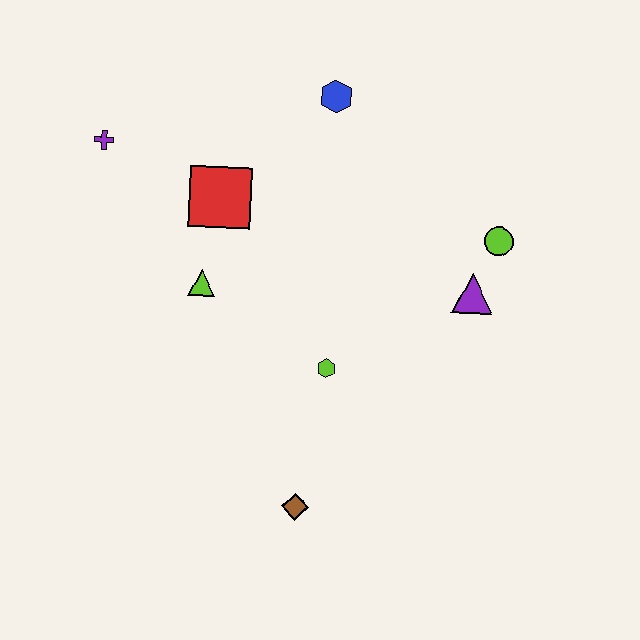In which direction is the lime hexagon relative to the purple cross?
The lime hexagon is to the right of the purple cross.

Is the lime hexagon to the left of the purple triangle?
Yes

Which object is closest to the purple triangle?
The lime circle is closest to the purple triangle.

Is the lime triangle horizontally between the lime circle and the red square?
No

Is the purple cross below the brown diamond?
No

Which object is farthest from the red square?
The brown diamond is farthest from the red square.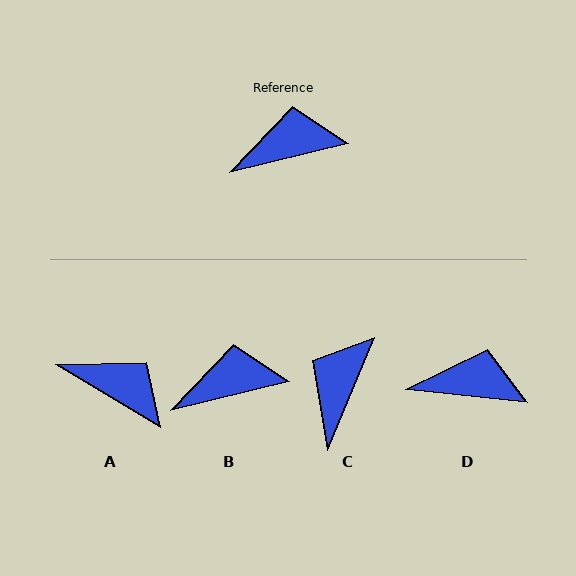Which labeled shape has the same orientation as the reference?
B.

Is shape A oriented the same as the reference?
No, it is off by about 45 degrees.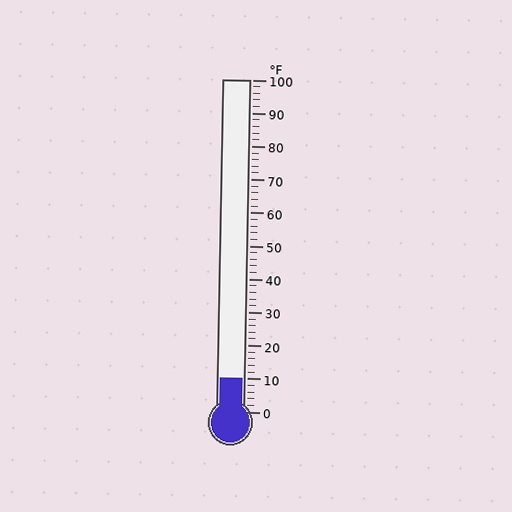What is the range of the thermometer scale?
The thermometer scale ranges from 0°F to 100°F.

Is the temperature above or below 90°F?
The temperature is below 90°F.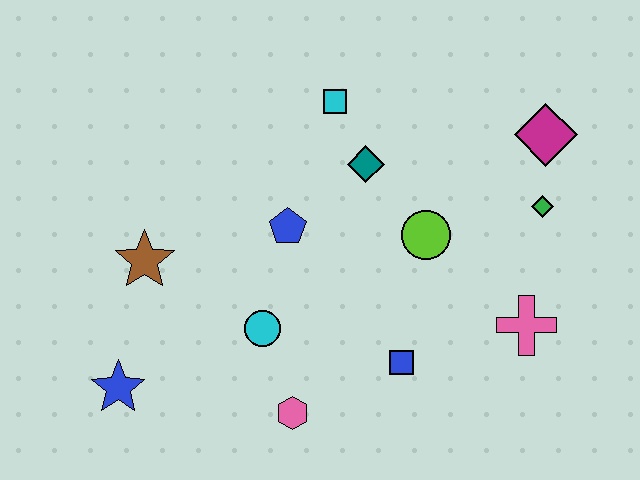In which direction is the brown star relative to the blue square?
The brown star is to the left of the blue square.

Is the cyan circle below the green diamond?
Yes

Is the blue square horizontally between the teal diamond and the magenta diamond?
Yes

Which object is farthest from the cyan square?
The blue star is farthest from the cyan square.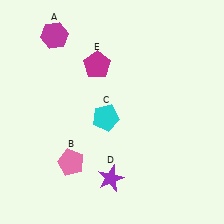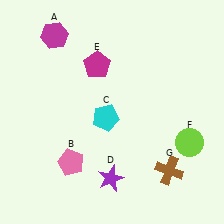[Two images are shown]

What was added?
A lime circle (F), a brown cross (G) were added in Image 2.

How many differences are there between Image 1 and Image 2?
There are 2 differences between the two images.